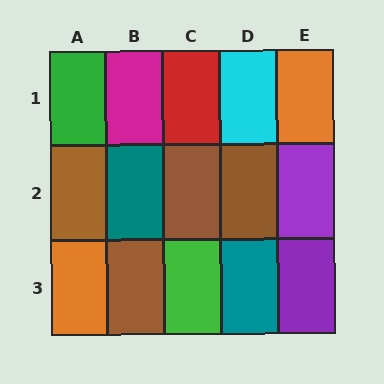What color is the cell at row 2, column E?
Purple.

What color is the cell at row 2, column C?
Brown.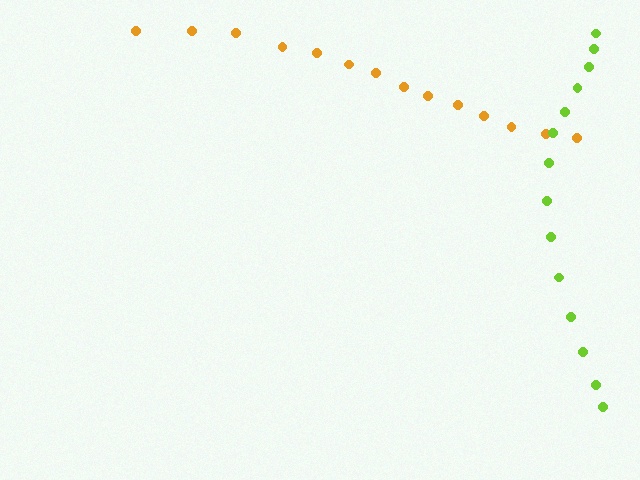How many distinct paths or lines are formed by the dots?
There are 2 distinct paths.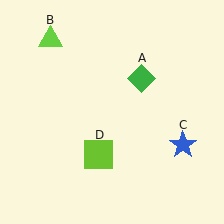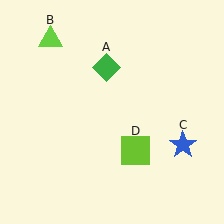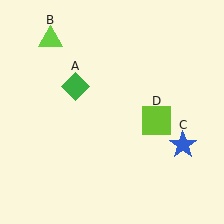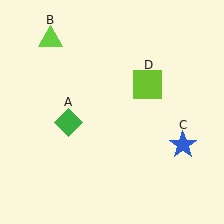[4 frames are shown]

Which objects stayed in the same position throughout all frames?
Lime triangle (object B) and blue star (object C) remained stationary.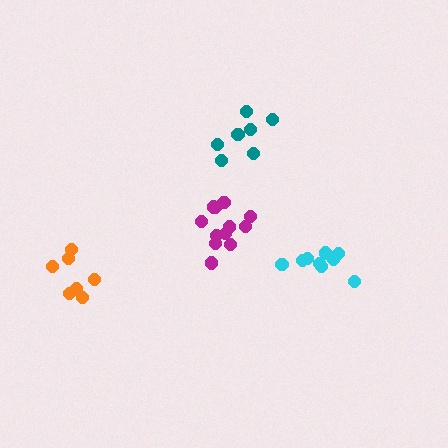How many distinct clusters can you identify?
There are 4 distinct clusters.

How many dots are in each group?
Group 1: 12 dots, Group 2: 9 dots, Group 3: 7 dots, Group 4: 7 dots (35 total).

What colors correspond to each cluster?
The clusters are colored: magenta, cyan, teal, orange.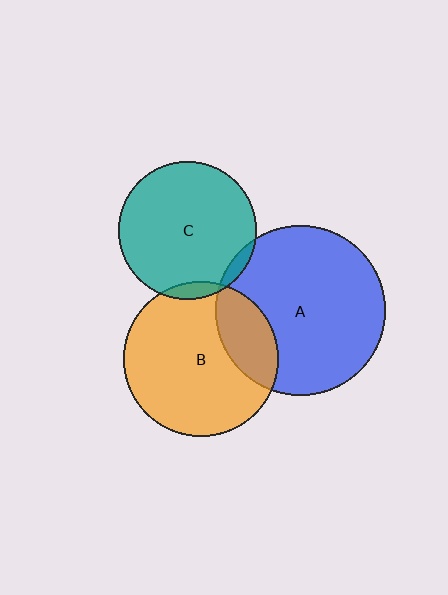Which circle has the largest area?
Circle A (blue).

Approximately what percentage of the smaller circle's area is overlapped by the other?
Approximately 5%.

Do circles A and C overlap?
Yes.